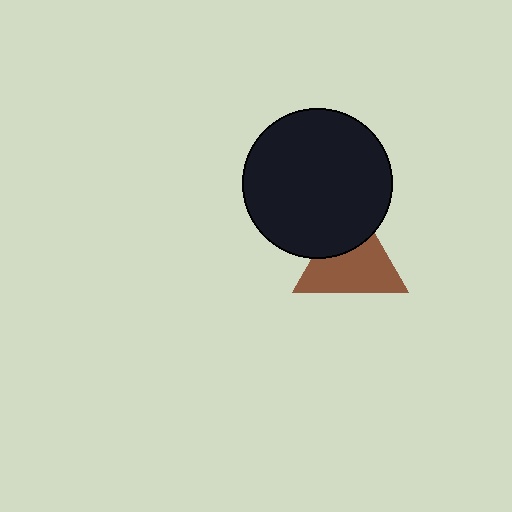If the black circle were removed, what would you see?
You would see the complete brown triangle.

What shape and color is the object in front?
The object in front is a black circle.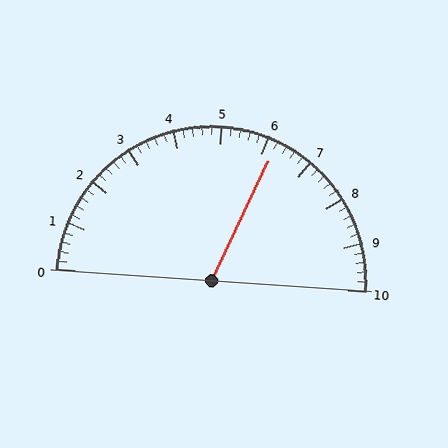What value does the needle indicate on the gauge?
The needle indicates approximately 6.2.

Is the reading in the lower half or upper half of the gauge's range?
The reading is in the upper half of the range (0 to 10).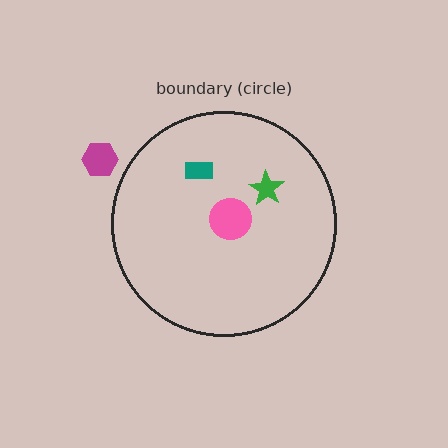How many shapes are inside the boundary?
3 inside, 1 outside.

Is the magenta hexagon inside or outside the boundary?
Outside.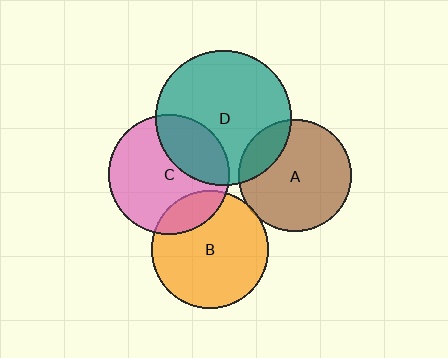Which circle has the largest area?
Circle D (teal).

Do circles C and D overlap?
Yes.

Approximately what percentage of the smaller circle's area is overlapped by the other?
Approximately 30%.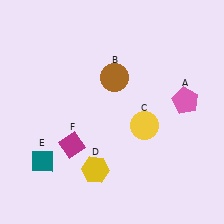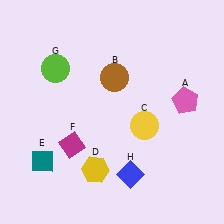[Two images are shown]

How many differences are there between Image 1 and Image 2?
There are 2 differences between the two images.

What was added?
A lime circle (G), a blue diamond (H) were added in Image 2.